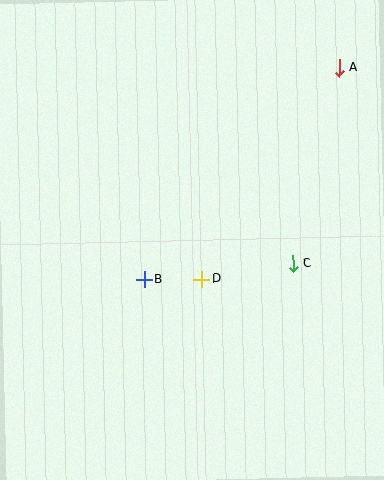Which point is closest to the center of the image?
Point D at (202, 279) is closest to the center.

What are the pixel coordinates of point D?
Point D is at (202, 279).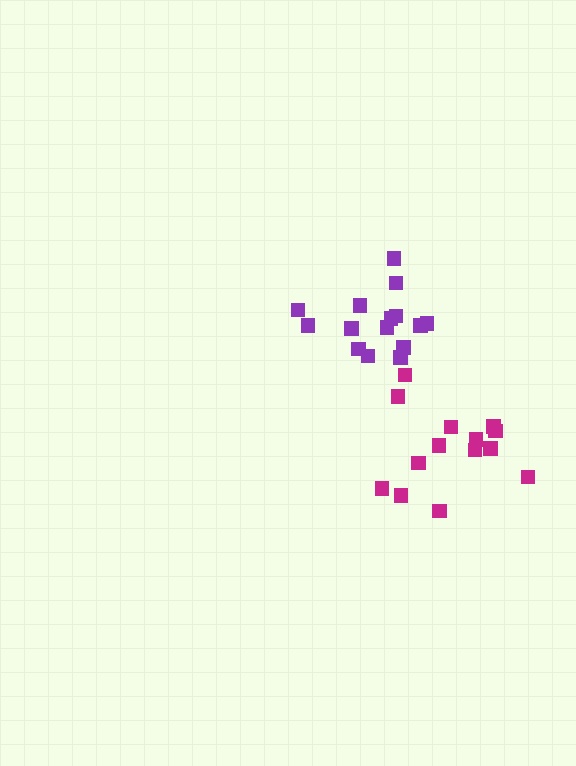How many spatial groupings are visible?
There are 2 spatial groupings.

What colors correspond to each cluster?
The clusters are colored: magenta, purple.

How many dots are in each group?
Group 1: 14 dots, Group 2: 15 dots (29 total).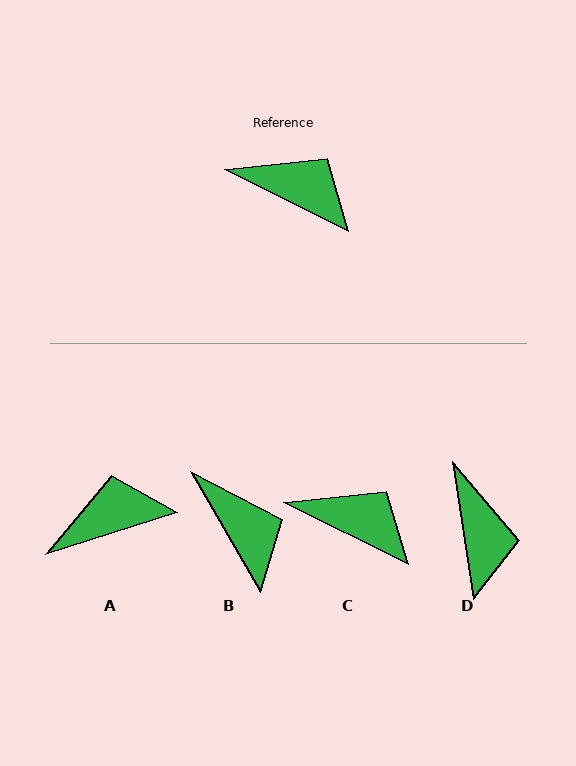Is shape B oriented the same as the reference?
No, it is off by about 33 degrees.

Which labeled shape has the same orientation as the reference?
C.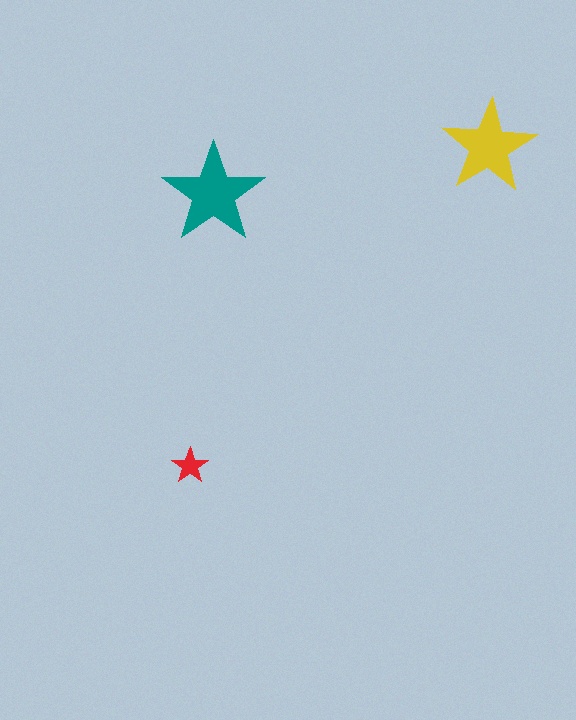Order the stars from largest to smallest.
the teal one, the yellow one, the red one.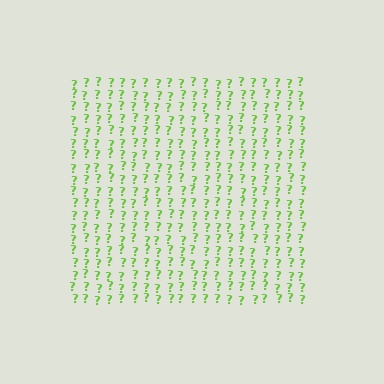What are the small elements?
The small elements are question marks.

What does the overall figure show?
The overall figure shows a square.